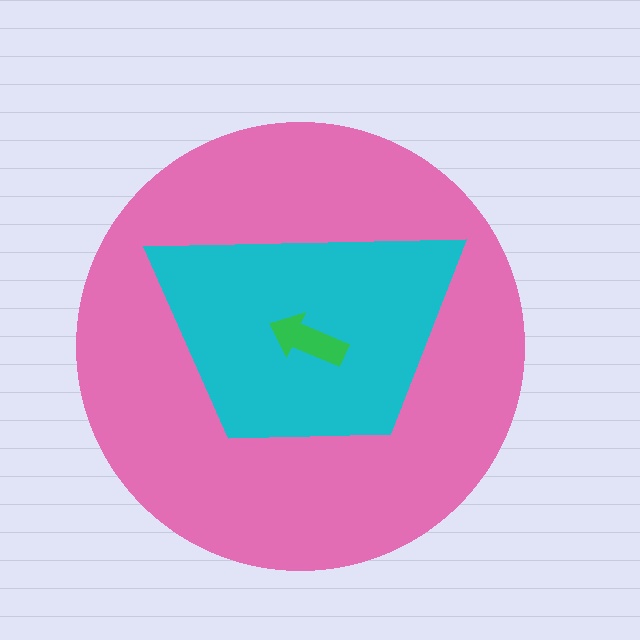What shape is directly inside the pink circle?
The cyan trapezoid.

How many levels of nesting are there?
3.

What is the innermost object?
The green arrow.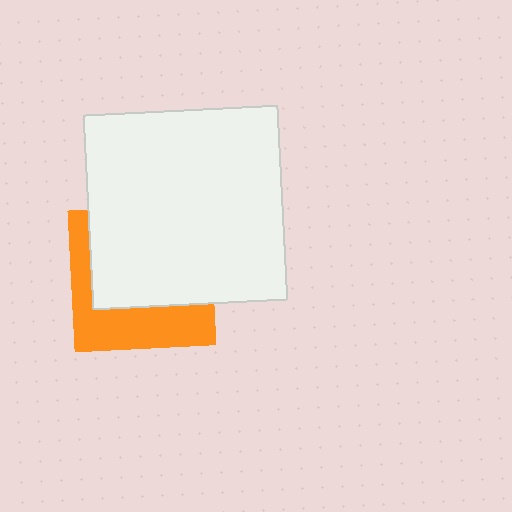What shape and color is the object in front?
The object in front is a white square.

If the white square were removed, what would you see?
You would see the complete orange square.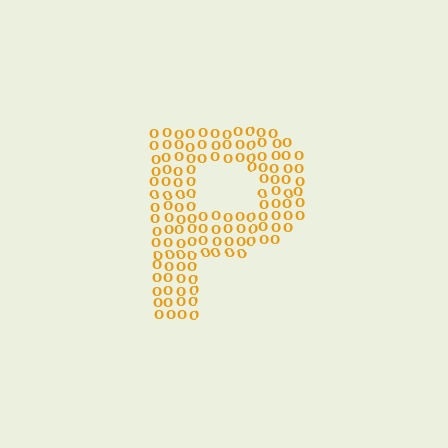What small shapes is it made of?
It is made of small letter O's.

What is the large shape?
The large shape is the letter P.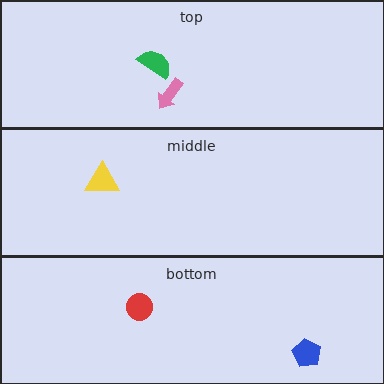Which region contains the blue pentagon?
The bottom region.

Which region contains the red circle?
The bottom region.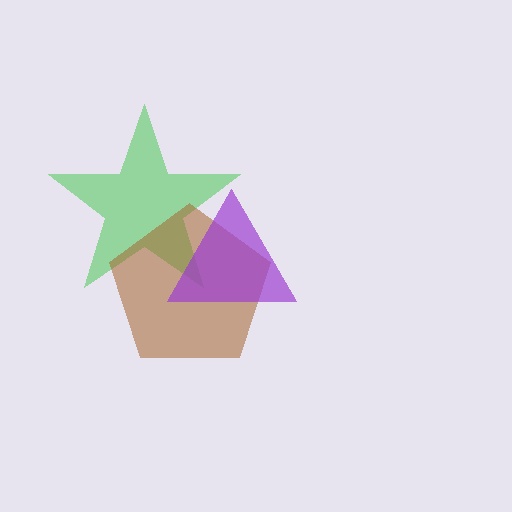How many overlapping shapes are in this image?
There are 3 overlapping shapes in the image.